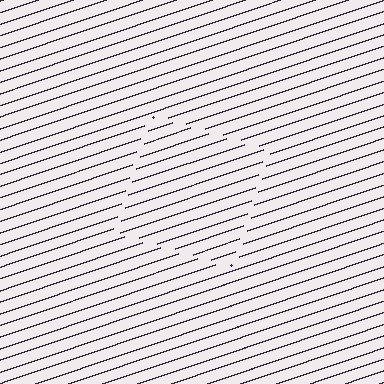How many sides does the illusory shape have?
4 sides — the line-ends trace a square.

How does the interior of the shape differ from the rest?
The interior of the shape contains the same grating, shifted by half a period — the contour is defined by the phase discontinuity where line-ends from the inner and outer gratings abut.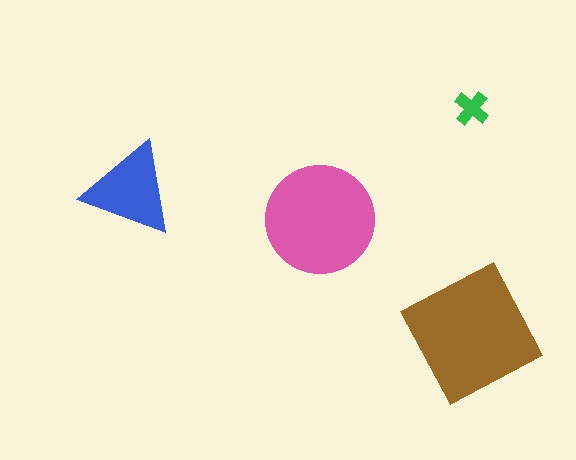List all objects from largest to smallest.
The brown square, the pink circle, the blue triangle, the green cross.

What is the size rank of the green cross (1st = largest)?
4th.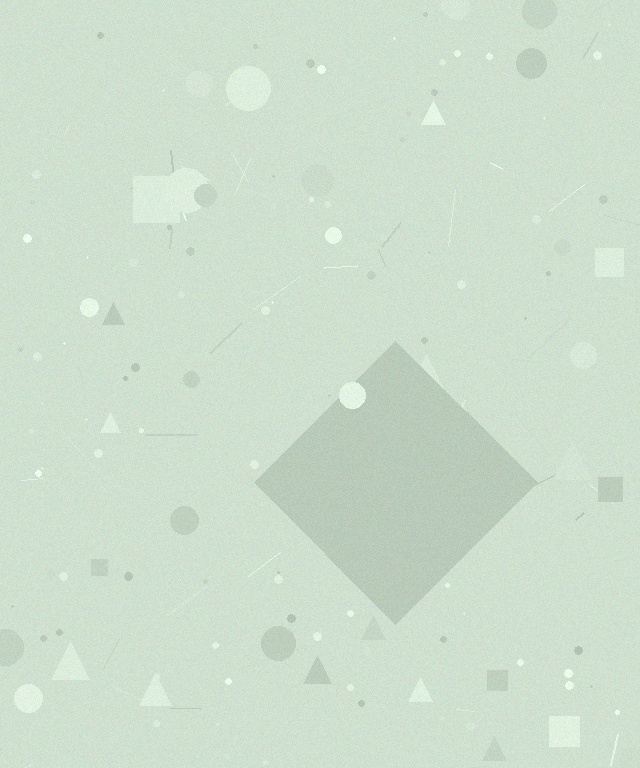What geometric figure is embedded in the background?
A diamond is embedded in the background.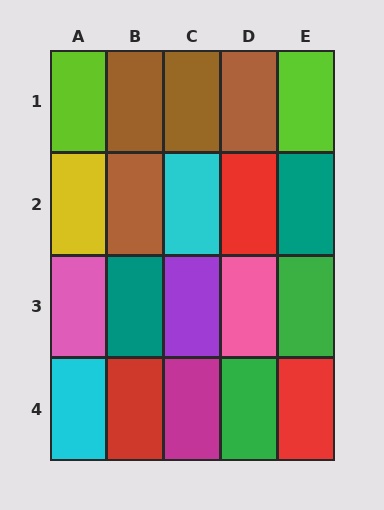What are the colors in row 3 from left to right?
Pink, teal, purple, pink, green.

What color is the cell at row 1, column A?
Lime.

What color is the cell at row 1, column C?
Brown.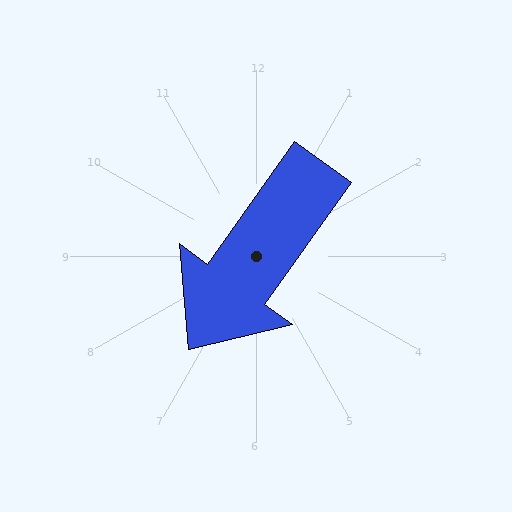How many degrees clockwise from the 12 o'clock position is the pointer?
Approximately 216 degrees.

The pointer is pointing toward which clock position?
Roughly 7 o'clock.